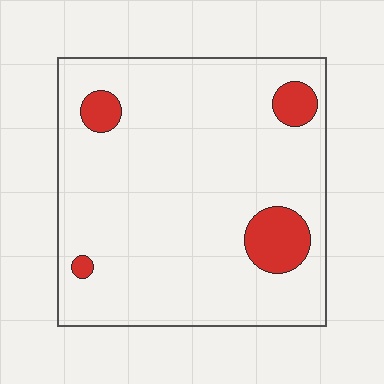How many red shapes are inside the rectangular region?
4.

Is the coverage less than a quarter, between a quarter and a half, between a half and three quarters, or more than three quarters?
Less than a quarter.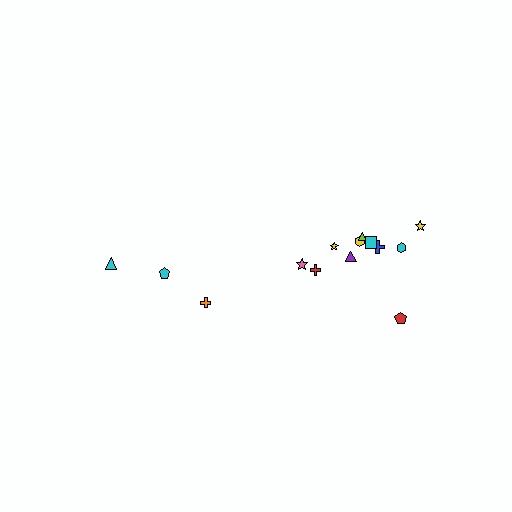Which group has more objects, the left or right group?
The right group.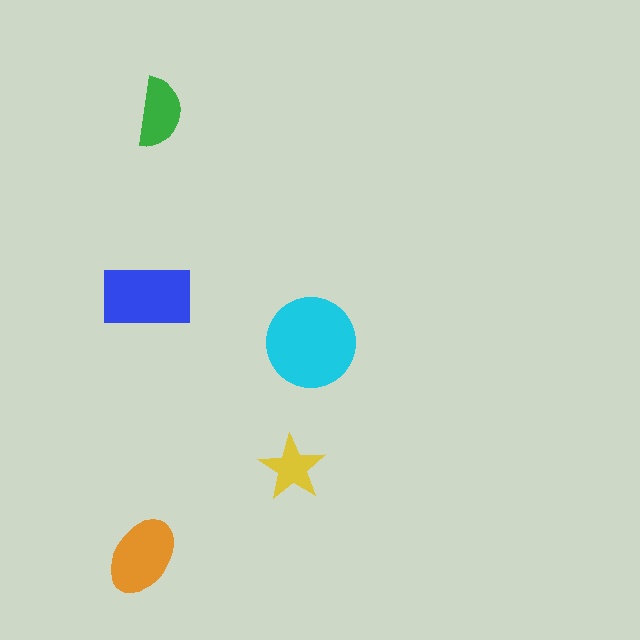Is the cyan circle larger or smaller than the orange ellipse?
Larger.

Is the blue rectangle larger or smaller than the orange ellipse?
Larger.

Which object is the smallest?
The yellow star.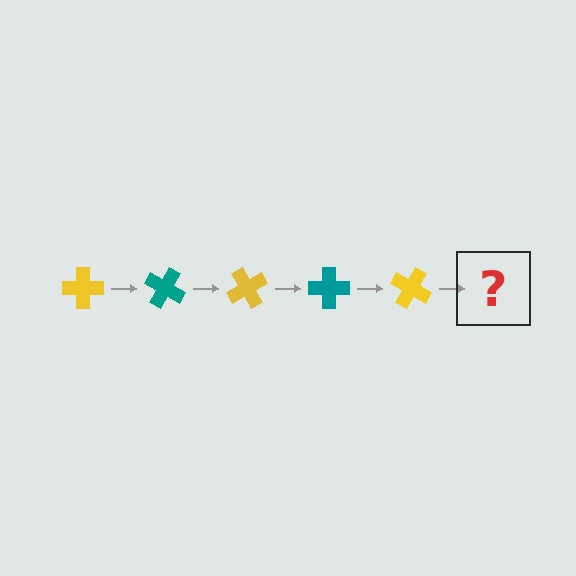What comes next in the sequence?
The next element should be a teal cross, rotated 150 degrees from the start.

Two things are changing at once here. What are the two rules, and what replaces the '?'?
The two rules are that it rotates 30 degrees each step and the color cycles through yellow and teal. The '?' should be a teal cross, rotated 150 degrees from the start.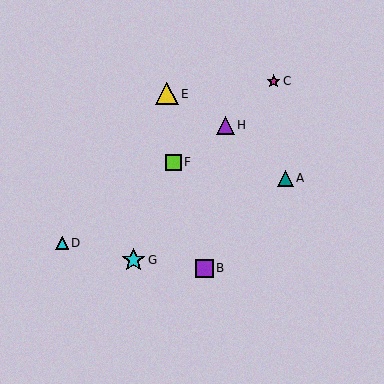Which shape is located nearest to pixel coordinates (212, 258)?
The purple square (labeled B) at (204, 268) is nearest to that location.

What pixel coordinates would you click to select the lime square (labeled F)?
Click at (173, 162) to select the lime square F.